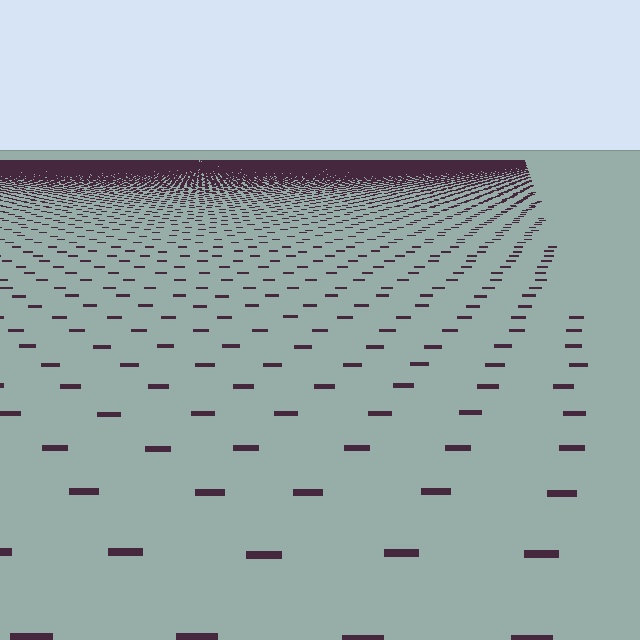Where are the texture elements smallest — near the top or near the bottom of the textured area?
Near the top.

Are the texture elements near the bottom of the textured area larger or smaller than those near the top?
Larger. Near the bottom, elements are closer to the viewer and appear at a bigger on-screen size.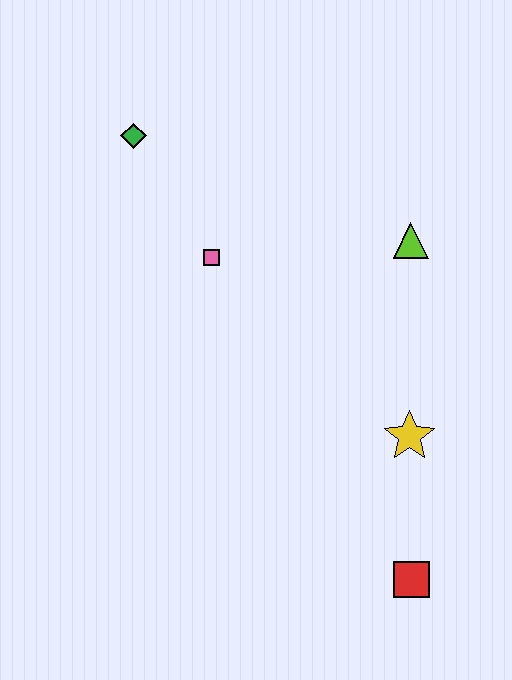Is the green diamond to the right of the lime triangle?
No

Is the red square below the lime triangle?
Yes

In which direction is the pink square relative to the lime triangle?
The pink square is to the left of the lime triangle.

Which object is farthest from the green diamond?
The red square is farthest from the green diamond.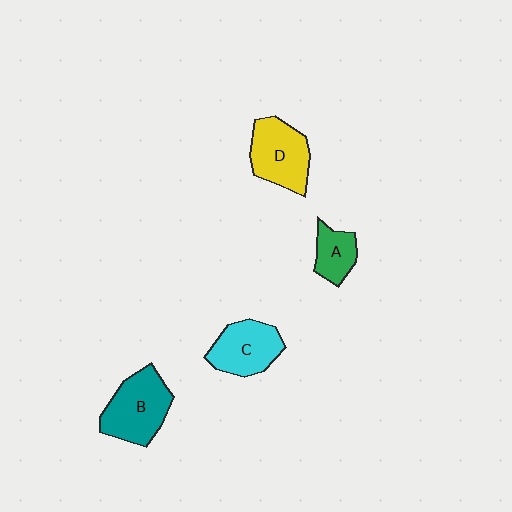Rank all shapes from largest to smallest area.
From largest to smallest: B (teal), D (yellow), C (cyan), A (green).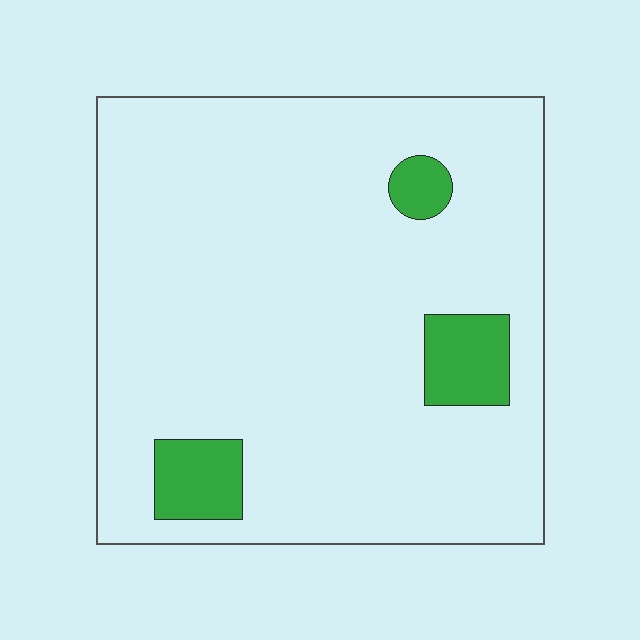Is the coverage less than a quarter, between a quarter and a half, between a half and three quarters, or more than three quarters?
Less than a quarter.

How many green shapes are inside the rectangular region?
3.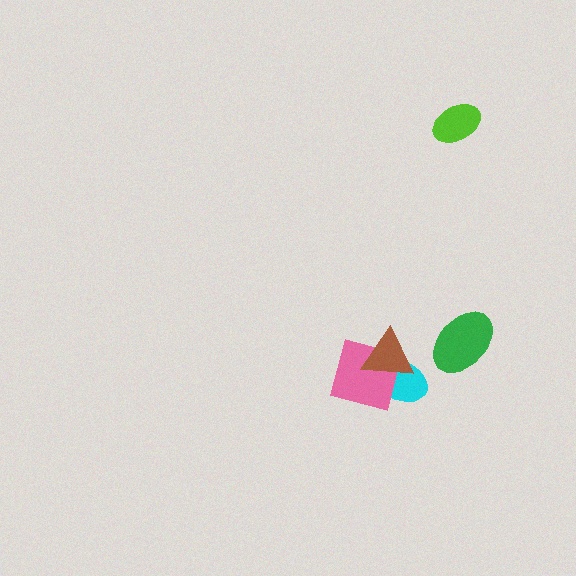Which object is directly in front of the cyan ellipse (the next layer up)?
The pink square is directly in front of the cyan ellipse.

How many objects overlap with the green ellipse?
0 objects overlap with the green ellipse.